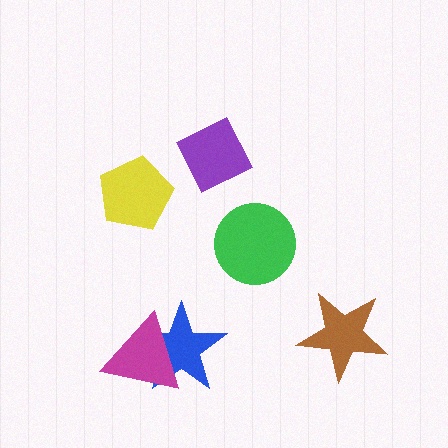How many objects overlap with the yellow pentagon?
0 objects overlap with the yellow pentagon.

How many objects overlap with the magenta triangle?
1 object overlaps with the magenta triangle.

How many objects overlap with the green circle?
0 objects overlap with the green circle.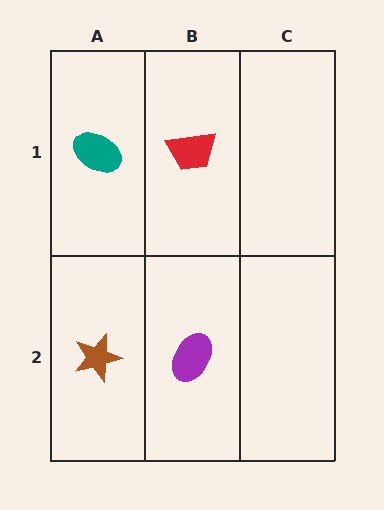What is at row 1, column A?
A teal ellipse.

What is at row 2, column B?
A purple ellipse.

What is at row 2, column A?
A brown star.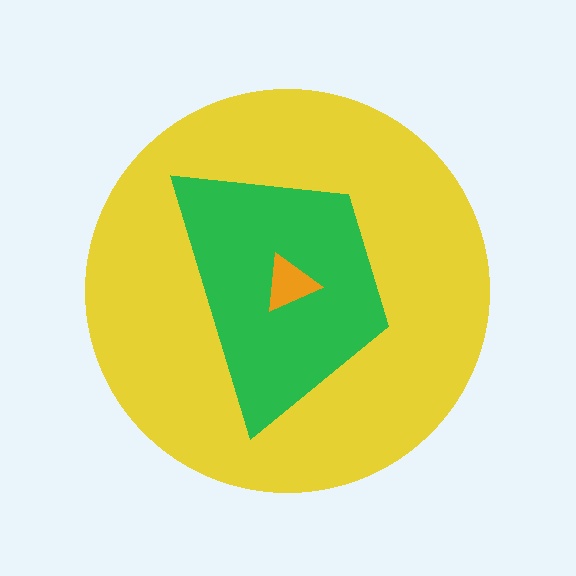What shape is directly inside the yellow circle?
The green trapezoid.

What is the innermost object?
The orange triangle.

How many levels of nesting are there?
3.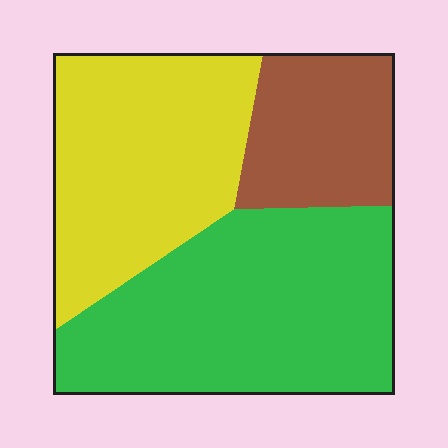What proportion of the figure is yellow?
Yellow covers around 35% of the figure.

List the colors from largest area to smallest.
From largest to smallest: green, yellow, brown.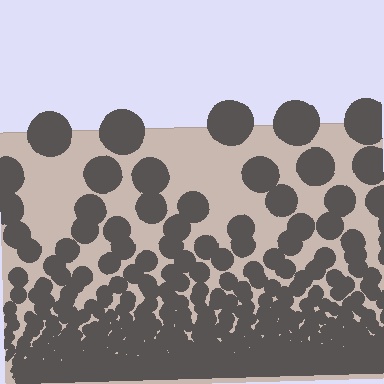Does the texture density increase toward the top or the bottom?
Density increases toward the bottom.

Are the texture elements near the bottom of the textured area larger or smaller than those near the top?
Smaller. The gradient is inverted — elements near the bottom are smaller and denser.